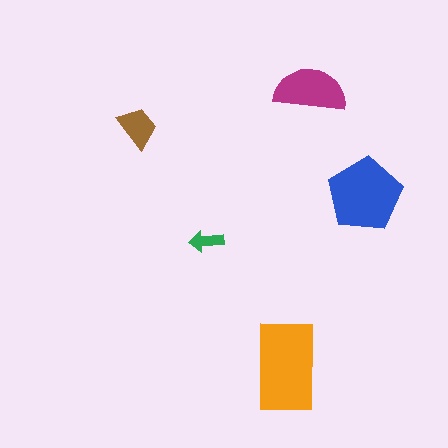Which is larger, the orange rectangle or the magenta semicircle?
The orange rectangle.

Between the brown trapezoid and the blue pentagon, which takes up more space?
The blue pentagon.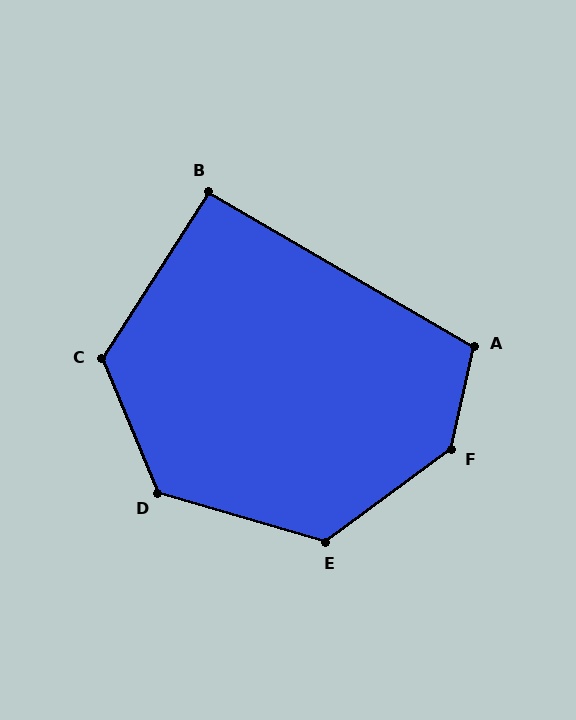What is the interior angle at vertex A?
Approximately 108 degrees (obtuse).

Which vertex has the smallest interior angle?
B, at approximately 92 degrees.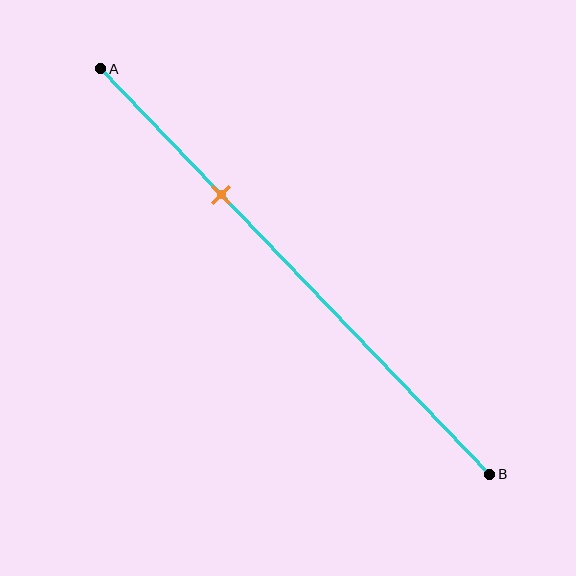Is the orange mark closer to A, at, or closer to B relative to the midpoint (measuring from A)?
The orange mark is closer to point A than the midpoint of segment AB.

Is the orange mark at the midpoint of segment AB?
No, the mark is at about 30% from A, not at the 50% midpoint.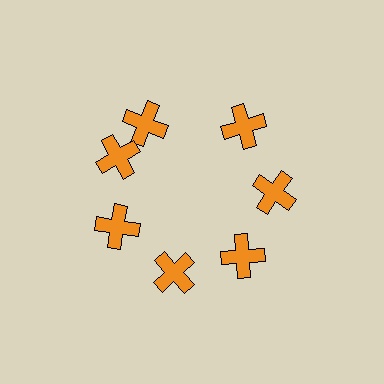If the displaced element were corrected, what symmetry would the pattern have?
It would have 7-fold rotational symmetry — the pattern would map onto itself every 51 degrees.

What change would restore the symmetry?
The symmetry would be restored by rotating it back into even spacing with its neighbors so that all 7 crosses sit at equal angles and equal distance from the center.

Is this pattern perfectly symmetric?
No. The 7 orange crosses are arranged in a ring, but one element near the 12 o'clock position is rotated out of alignment along the ring, breaking the 7-fold rotational symmetry.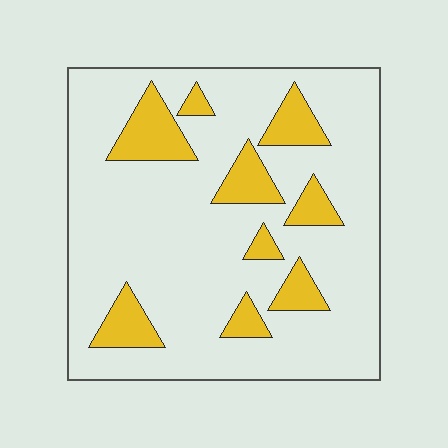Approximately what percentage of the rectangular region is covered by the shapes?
Approximately 20%.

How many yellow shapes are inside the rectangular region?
9.